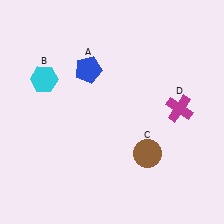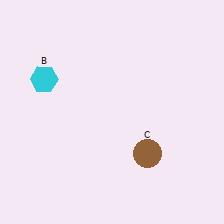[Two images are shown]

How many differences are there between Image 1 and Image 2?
There are 2 differences between the two images.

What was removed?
The magenta cross (D), the blue pentagon (A) were removed in Image 2.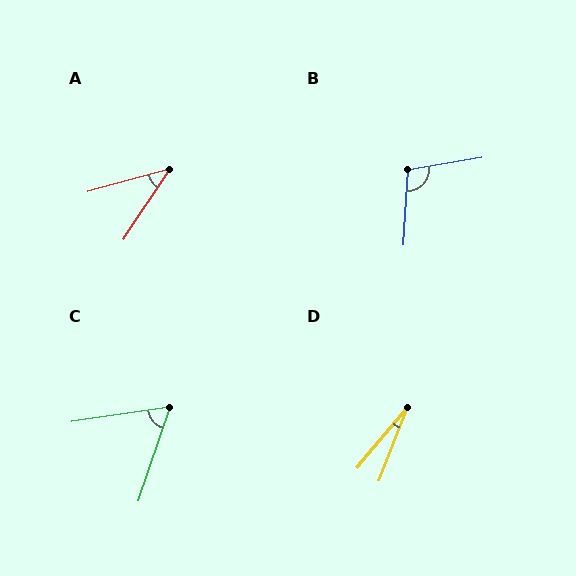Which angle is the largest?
B, at approximately 103 degrees.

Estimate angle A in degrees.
Approximately 41 degrees.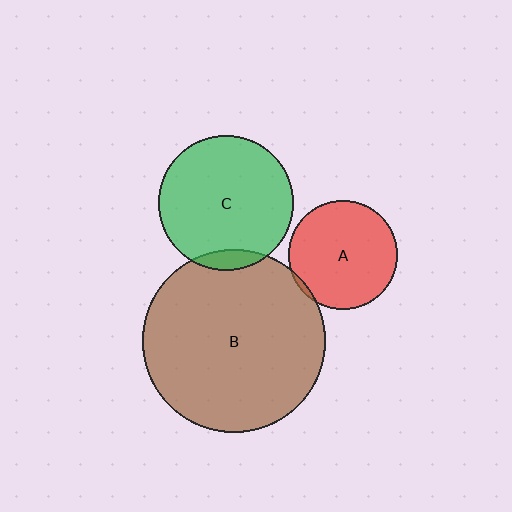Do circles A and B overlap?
Yes.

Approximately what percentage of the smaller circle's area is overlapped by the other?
Approximately 5%.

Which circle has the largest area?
Circle B (brown).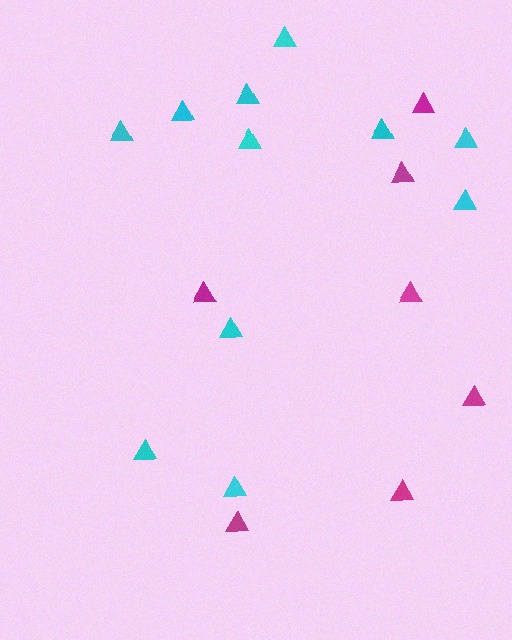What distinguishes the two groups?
There are 2 groups: one group of magenta triangles (7) and one group of cyan triangles (11).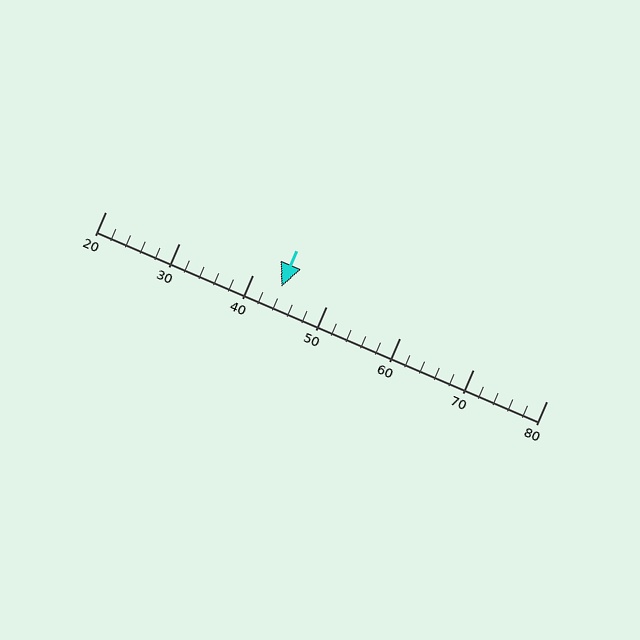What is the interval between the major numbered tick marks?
The major tick marks are spaced 10 units apart.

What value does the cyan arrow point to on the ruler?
The cyan arrow points to approximately 44.